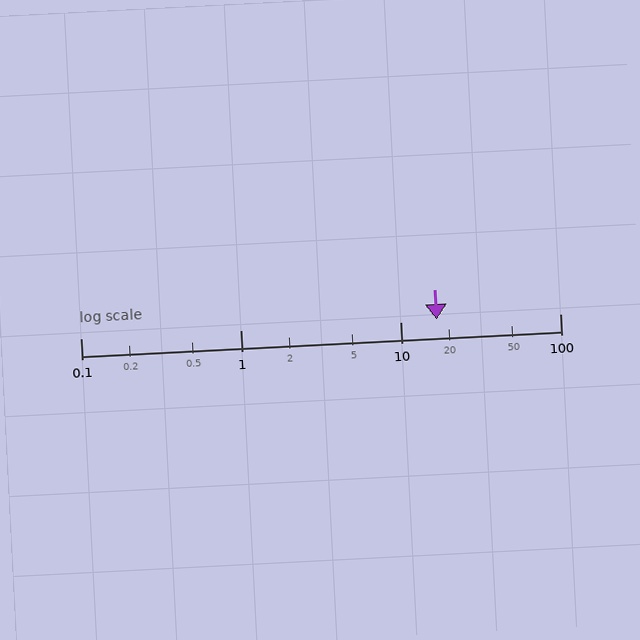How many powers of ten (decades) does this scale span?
The scale spans 3 decades, from 0.1 to 100.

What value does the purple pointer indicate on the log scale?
The pointer indicates approximately 17.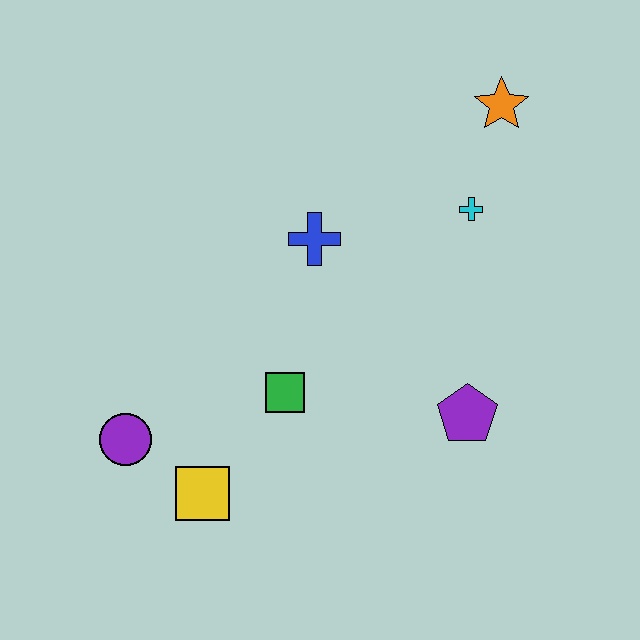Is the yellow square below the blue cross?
Yes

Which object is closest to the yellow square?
The purple circle is closest to the yellow square.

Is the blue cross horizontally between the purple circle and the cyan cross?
Yes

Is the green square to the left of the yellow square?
No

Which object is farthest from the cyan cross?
The purple circle is farthest from the cyan cross.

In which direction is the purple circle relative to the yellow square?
The purple circle is to the left of the yellow square.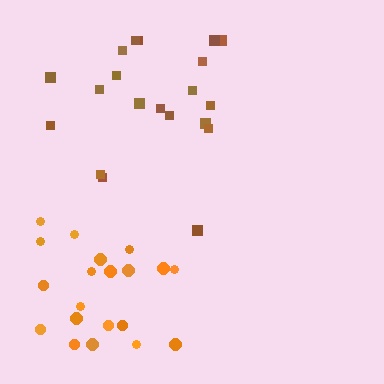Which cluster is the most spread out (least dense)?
Brown.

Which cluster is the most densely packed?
Orange.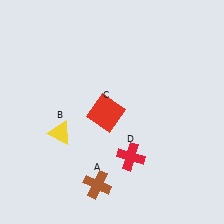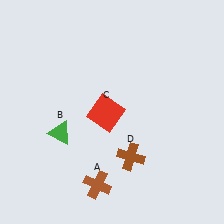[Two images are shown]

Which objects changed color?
B changed from yellow to green. D changed from red to brown.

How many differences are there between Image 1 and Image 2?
There are 2 differences between the two images.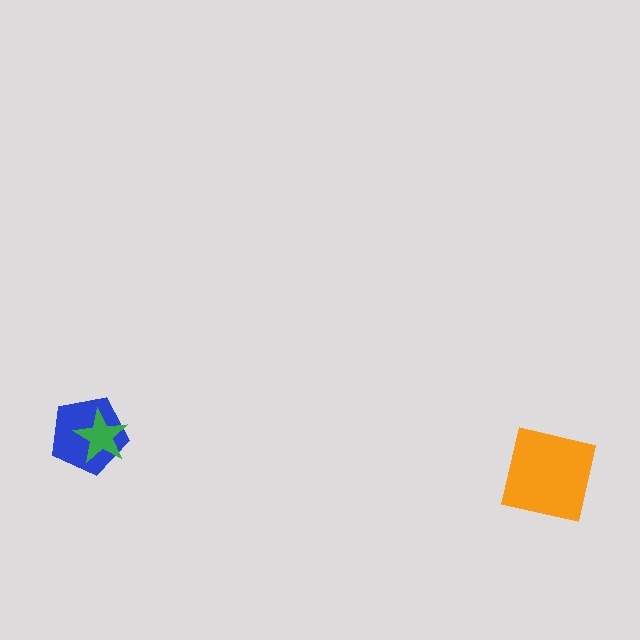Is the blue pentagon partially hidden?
Yes, it is partially covered by another shape.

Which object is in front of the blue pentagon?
The green star is in front of the blue pentagon.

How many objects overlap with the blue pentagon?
1 object overlaps with the blue pentagon.